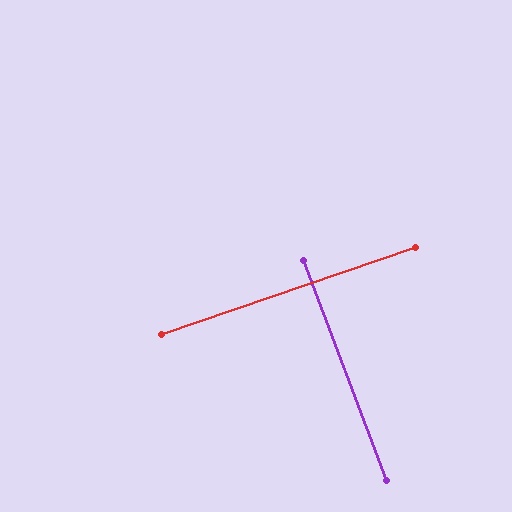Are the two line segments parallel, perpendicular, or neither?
Perpendicular — they meet at approximately 88°.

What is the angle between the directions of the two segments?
Approximately 88 degrees.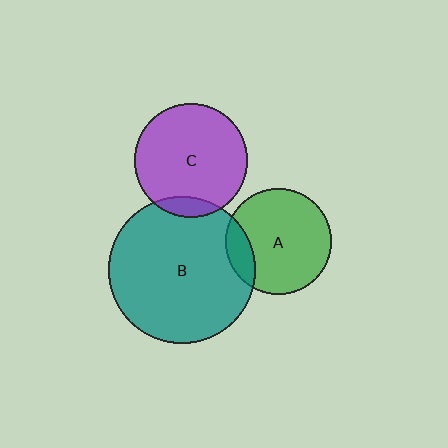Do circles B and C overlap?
Yes.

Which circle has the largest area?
Circle B (teal).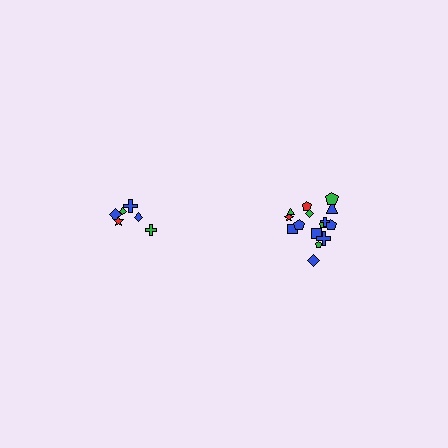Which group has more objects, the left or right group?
The right group.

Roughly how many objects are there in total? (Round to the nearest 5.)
Roughly 20 objects in total.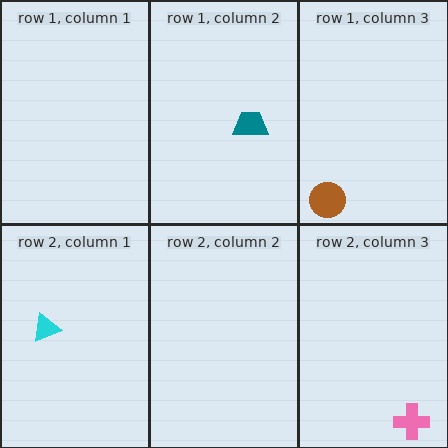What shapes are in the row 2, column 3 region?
The pink cross.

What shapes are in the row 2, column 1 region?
The cyan triangle.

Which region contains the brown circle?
The row 1, column 3 region.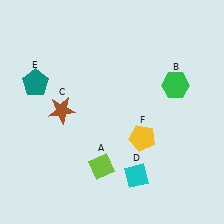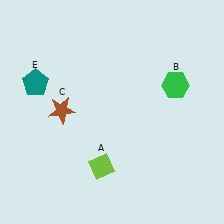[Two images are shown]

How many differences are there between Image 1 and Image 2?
There are 2 differences between the two images.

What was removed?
The yellow pentagon (F), the cyan diamond (D) were removed in Image 2.